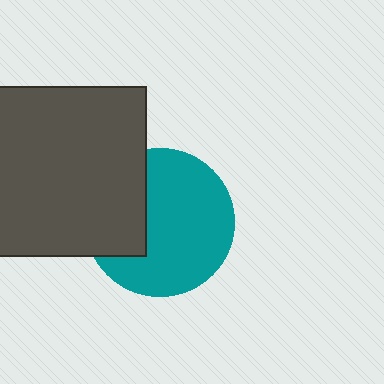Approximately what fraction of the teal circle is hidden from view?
Roughly 32% of the teal circle is hidden behind the dark gray square.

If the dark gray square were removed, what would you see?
You would see the complete teal circle.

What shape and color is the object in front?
The object in front is a dark gray square.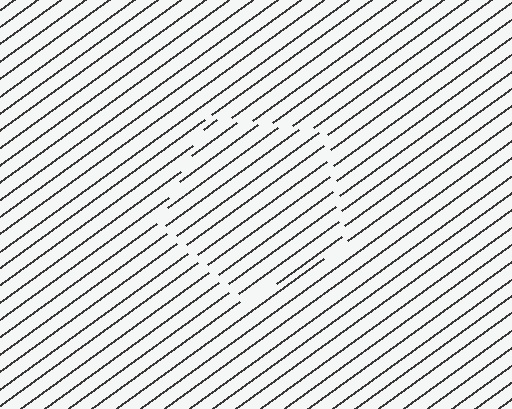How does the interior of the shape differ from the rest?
The interior of the shape contains the same grating, shifted by half a period — the contour is defined by the phase discontinuity where line-ends from the inner and outer gratings abut.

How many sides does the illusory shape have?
5 sides — the line-ends trace a pentagon.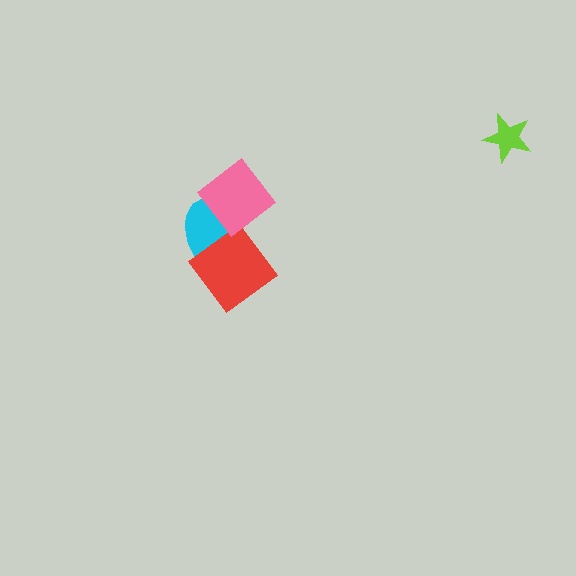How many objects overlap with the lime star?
0 objects overlap with the lime star.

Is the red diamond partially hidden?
Yes, it is partially covered by another shape.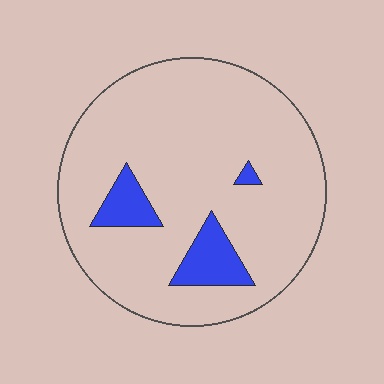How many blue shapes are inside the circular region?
3.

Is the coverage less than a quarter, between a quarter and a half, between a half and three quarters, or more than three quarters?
Less than a quarter.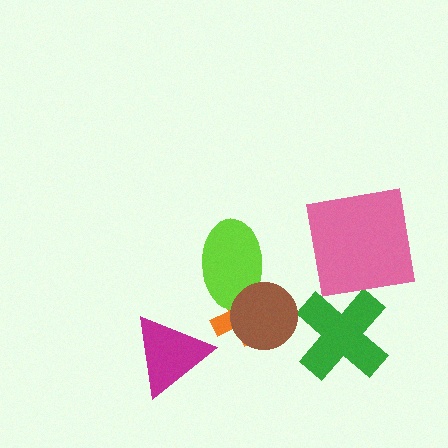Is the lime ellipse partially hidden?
Yes, it is partially covered by another shape.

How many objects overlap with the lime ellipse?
2 objects overlap with the lime ellipse.